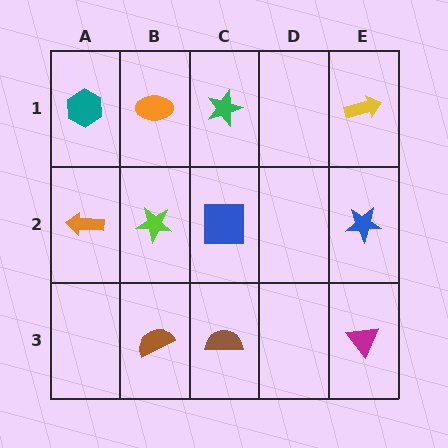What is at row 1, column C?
A green star.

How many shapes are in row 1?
4 shapes.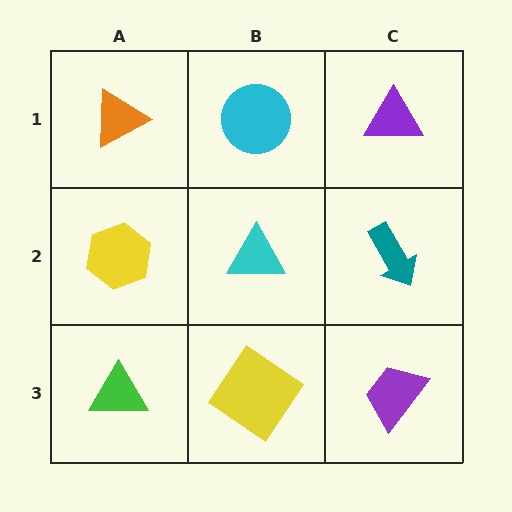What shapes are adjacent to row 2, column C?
A purple triangle (row 1, column C), a purple trapezoid (row 3, column C), a cyan triangle (row 2, column B).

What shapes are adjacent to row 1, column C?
A teal arrow (row 2, column C), a cyan circle (row 1, column B).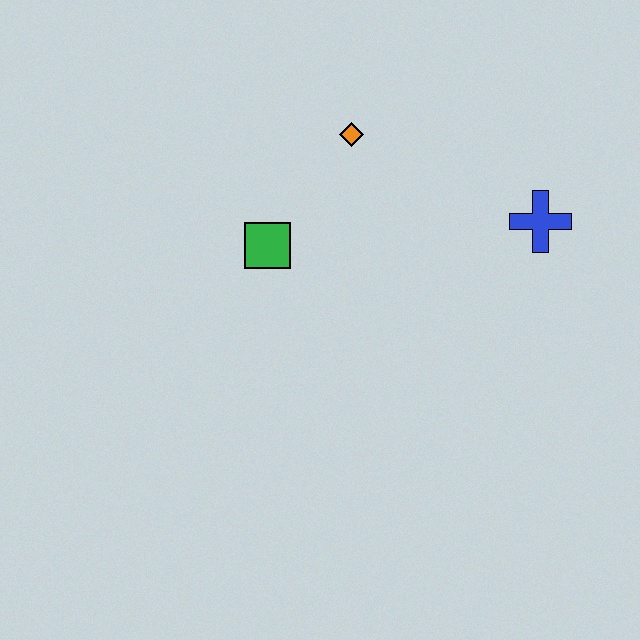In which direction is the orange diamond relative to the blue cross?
The orange diamond is to the left of the blue cross.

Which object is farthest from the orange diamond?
The blue cross is farthest from the orange diamond.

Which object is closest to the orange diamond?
The green square is closest to the orange diamond.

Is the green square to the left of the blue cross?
Yes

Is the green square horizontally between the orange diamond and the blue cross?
No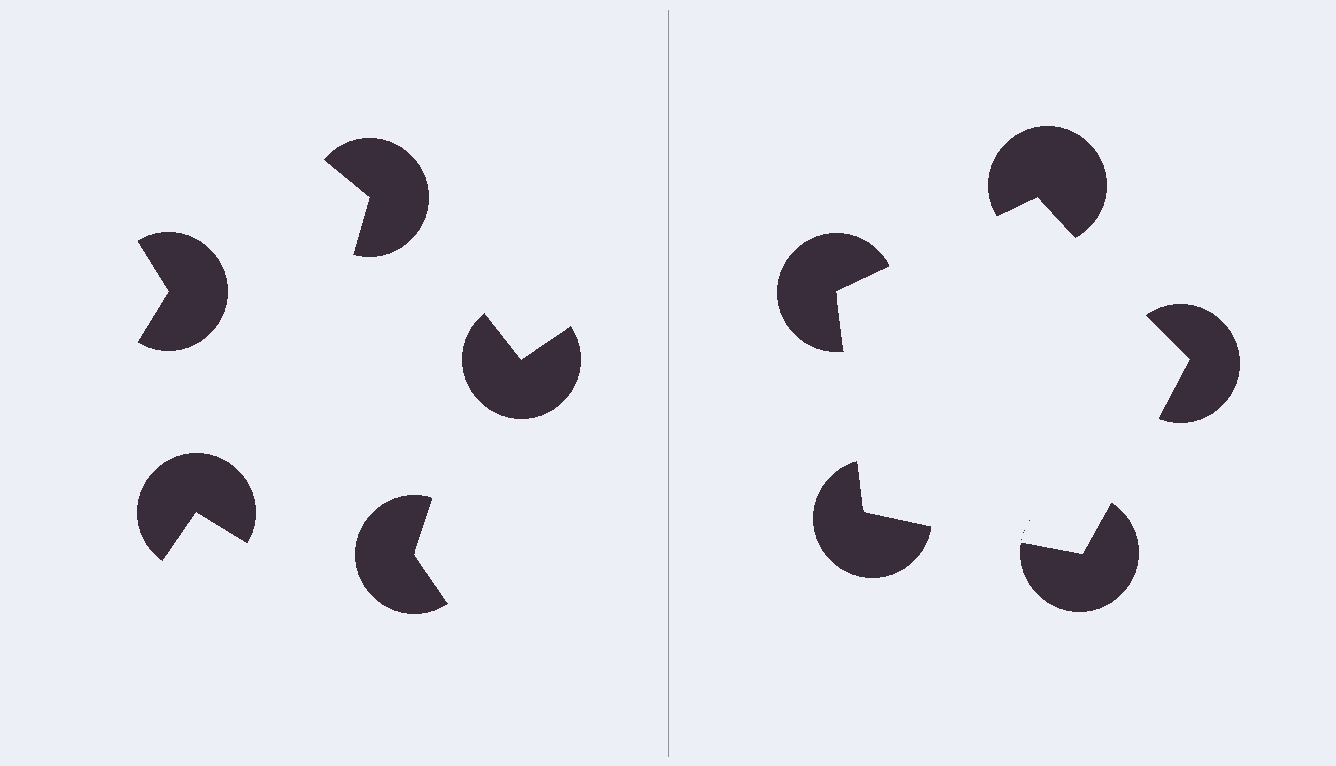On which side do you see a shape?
An illusory pentagon appears on the right side. On the left side the wedge cuts are rotated, so no coherent shape forms.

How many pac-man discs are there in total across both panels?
10 — 5 on each side.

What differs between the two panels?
The pac-man discs are positioned identically on both sides; only the wedge orientations differ. On the right they align to a pentagon; on the left they are misaligned.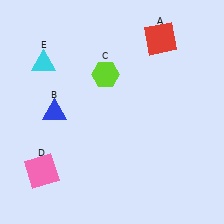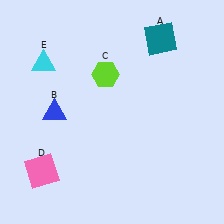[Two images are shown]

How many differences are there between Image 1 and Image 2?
There is 1 difference between the two images.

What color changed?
The square (A) changed from red in Image 1 to teal in Image 2.